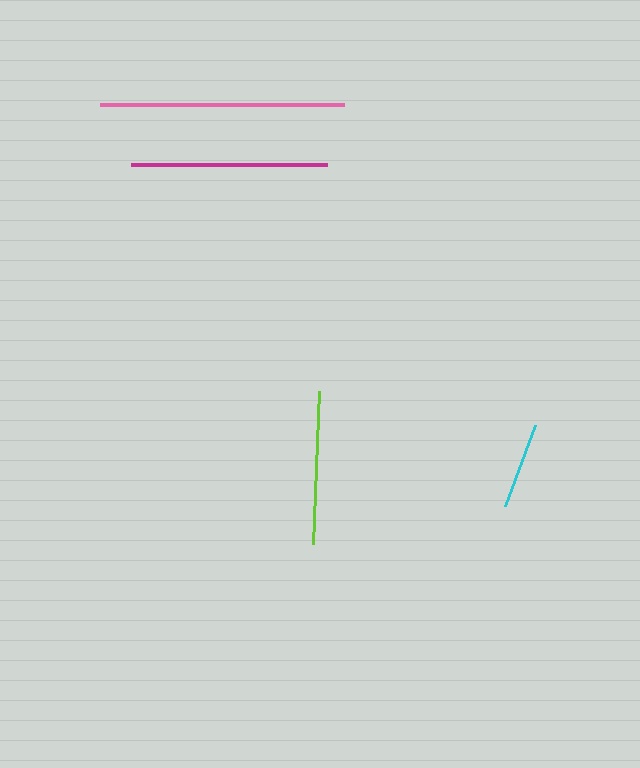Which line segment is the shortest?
The cyan line is the shortest at approximately 86 pixels.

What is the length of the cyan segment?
The cyan segment is approximately 86 pixels long.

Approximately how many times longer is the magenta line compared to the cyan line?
The magenta line is approximately 2.3 times the length of the cyan line.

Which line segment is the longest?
The pink line is the longest at approximately 244 pixels.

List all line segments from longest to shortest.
From longest to shortest: pink, magenta, lime, cyan.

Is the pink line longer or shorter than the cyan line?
The pink line is longer than the cyan line.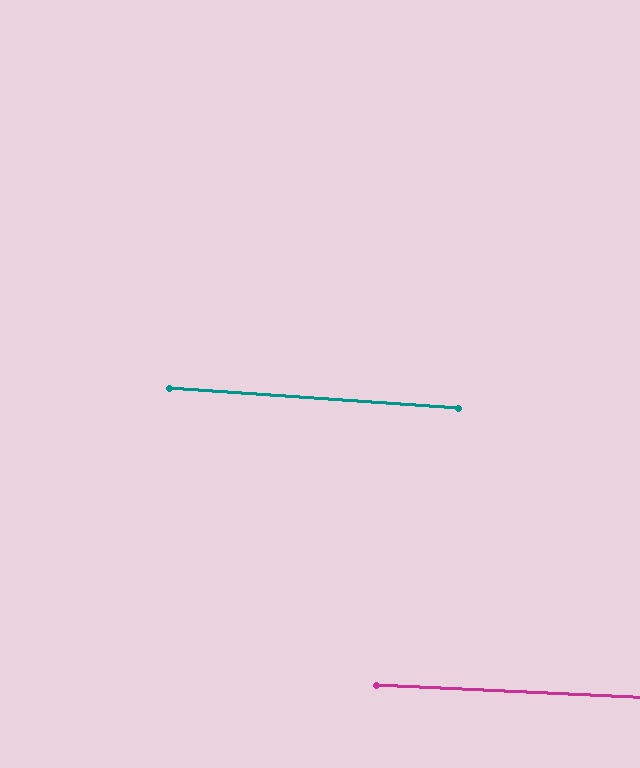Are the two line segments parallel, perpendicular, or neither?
Parallel — their directions differ by only 1.2°.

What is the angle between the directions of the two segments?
Approximately 1 degree.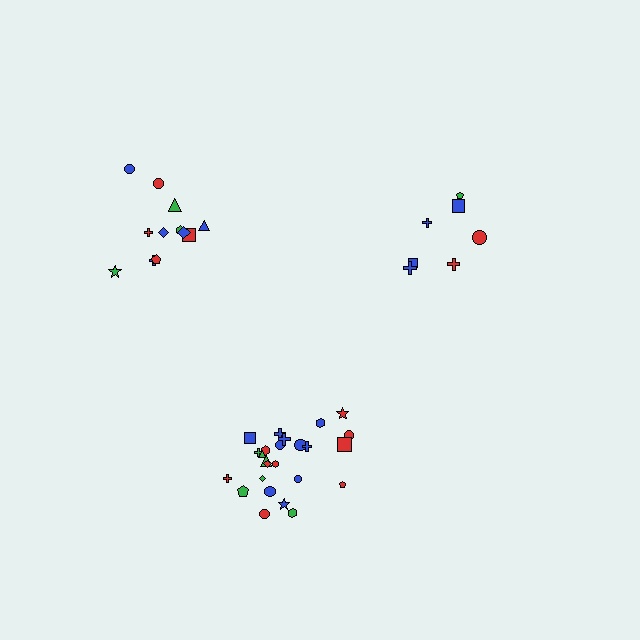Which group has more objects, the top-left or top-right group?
The top-left group.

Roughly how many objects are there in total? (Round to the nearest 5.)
Roughly 45 objects in total.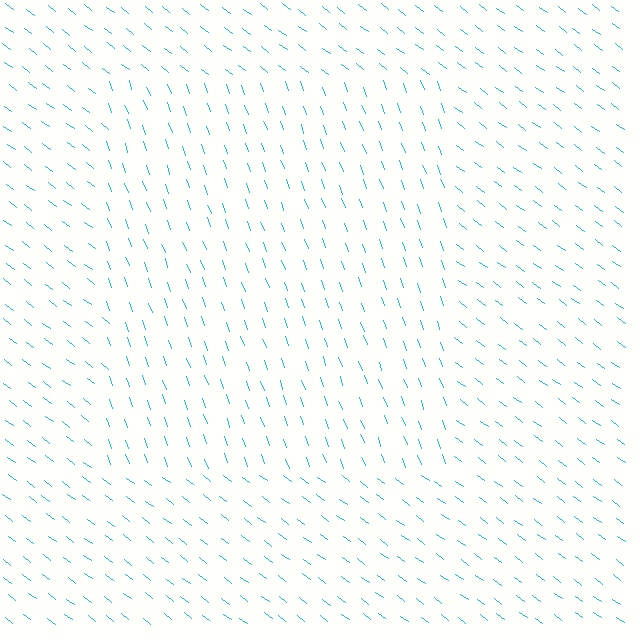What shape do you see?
I see a rectangle.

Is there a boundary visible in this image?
Yes, there is a texture boundary formed by a change in line orientation.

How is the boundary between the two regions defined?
The boundary is defined purely by a change in line orientation (approximately 33 degrees difference). All lines are the same color and thickness.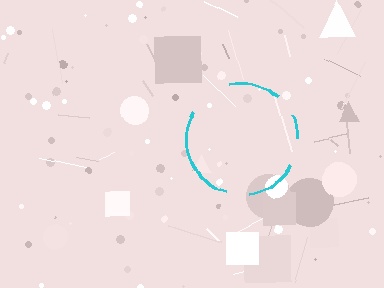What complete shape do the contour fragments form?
The contour fragments form a circle.